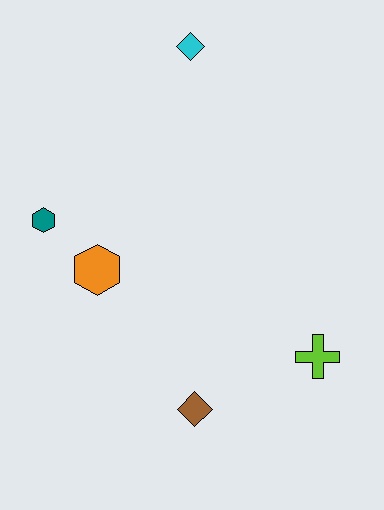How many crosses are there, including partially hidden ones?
There is 1 cross.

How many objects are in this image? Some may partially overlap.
There are 5 objects.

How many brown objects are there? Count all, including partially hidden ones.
There is 1 brown object.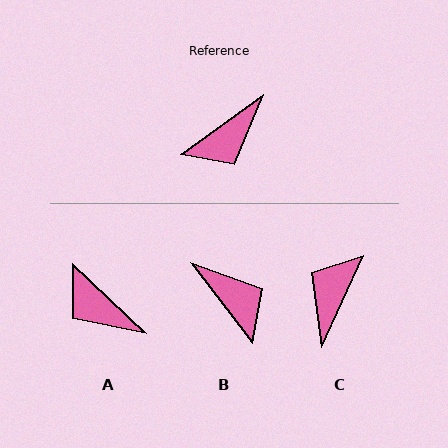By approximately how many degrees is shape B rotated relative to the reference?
Approximately 92 degrees counter-clockwise.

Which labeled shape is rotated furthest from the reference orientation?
C, about 150 degrees away.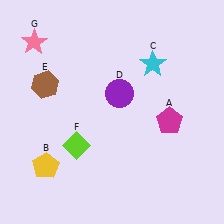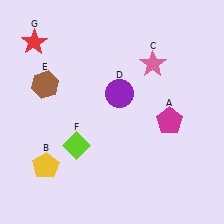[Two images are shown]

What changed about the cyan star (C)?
In Image 1, C is cyan. In Image 2, it changed to pink.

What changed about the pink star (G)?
In Image 1, G is pink. In Image 2, it changed to red.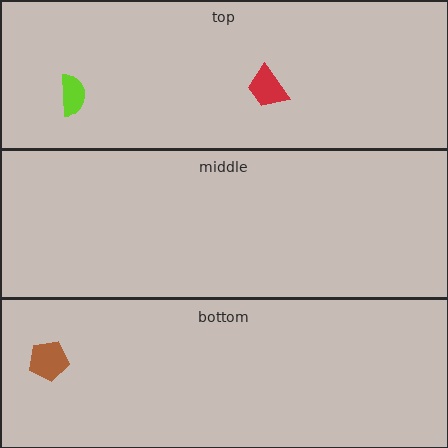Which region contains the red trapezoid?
The top region.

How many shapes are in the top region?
2.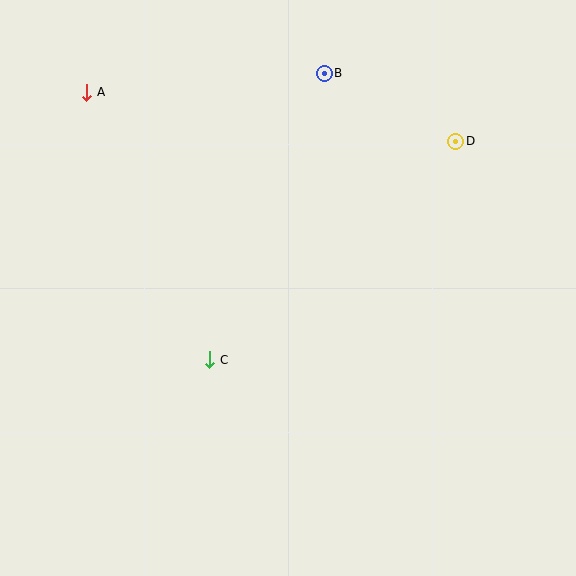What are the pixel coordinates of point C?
Point C is at (210, 360).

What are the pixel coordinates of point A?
Point A is at (87, 92).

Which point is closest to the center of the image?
Point C at (210, 360) is closest to the center.